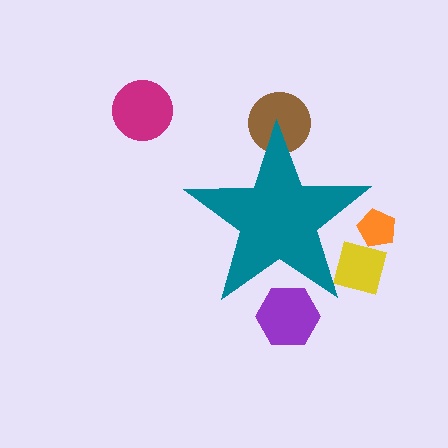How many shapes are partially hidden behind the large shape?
4 shapes are partially hidden.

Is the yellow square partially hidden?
Yes, the yellow square is partially hidden behind the teal star.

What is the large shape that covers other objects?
A teal star.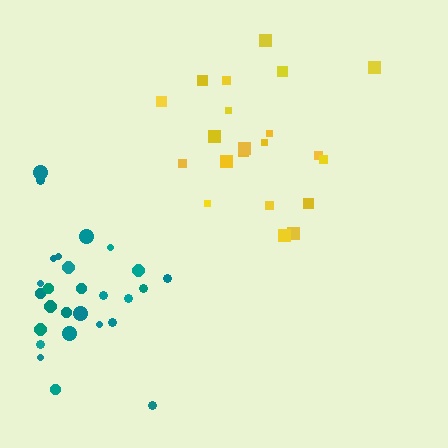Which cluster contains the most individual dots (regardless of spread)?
Teal (27).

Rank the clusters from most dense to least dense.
teal, yellow.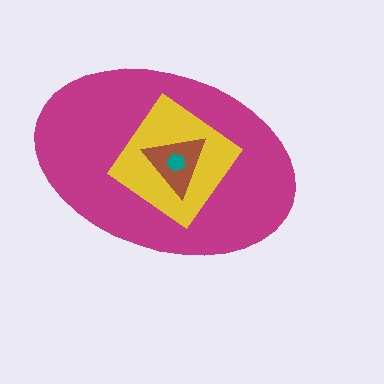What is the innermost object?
The teal pentagon.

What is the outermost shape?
The magenta ellipse.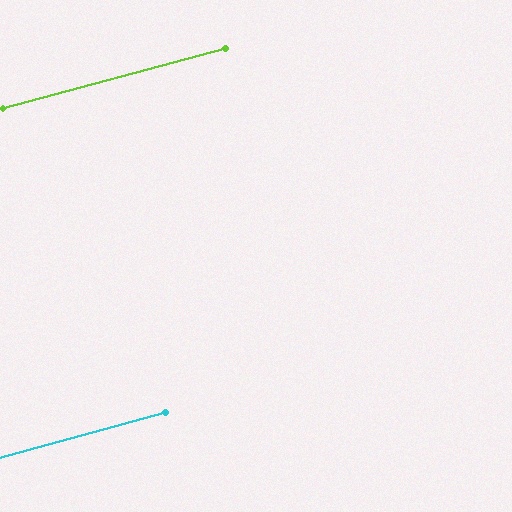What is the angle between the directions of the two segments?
Approximately 0 degrees.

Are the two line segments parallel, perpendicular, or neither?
Parallel — their directions differ by only 0.2°.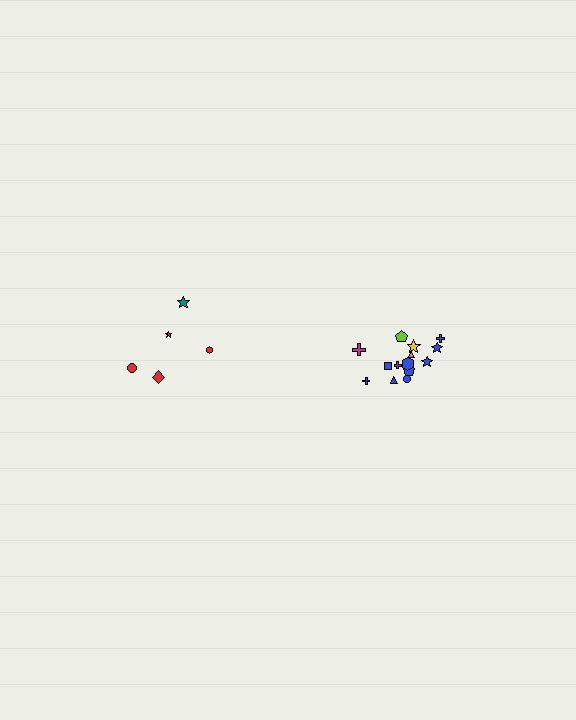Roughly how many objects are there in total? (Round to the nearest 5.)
Roughly 20 objects in total.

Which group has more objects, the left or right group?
The right group.